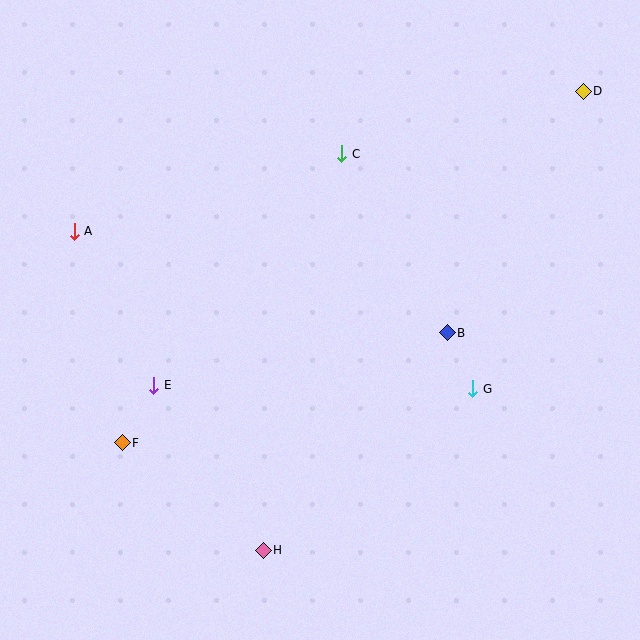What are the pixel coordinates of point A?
Point A is at (74, 231).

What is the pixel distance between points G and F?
The distance between G and F is 355 pixels.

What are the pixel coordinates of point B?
Point B is at (447, 333).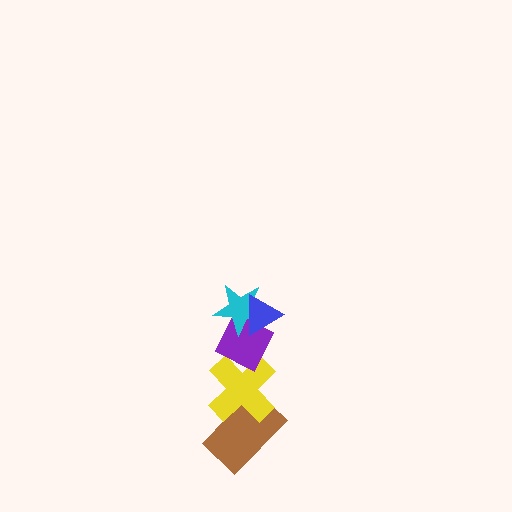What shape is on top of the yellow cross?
The purple diamond is on top of the yellow cross.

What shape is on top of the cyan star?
The blue triangle is on top of the cyan star.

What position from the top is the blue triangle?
The blue triangle is 1st from the top.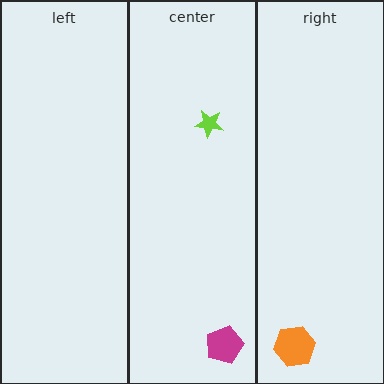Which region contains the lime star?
The center region.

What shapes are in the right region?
The orange hexagon.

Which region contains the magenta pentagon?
The center region.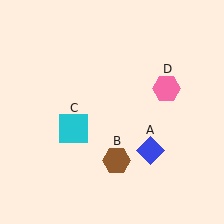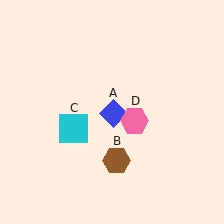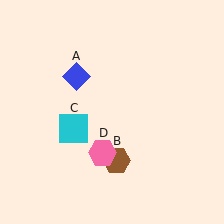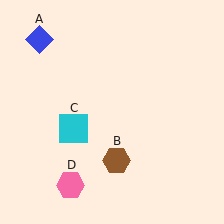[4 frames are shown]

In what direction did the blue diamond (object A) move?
The blue diamond (object A) moved up and to the left.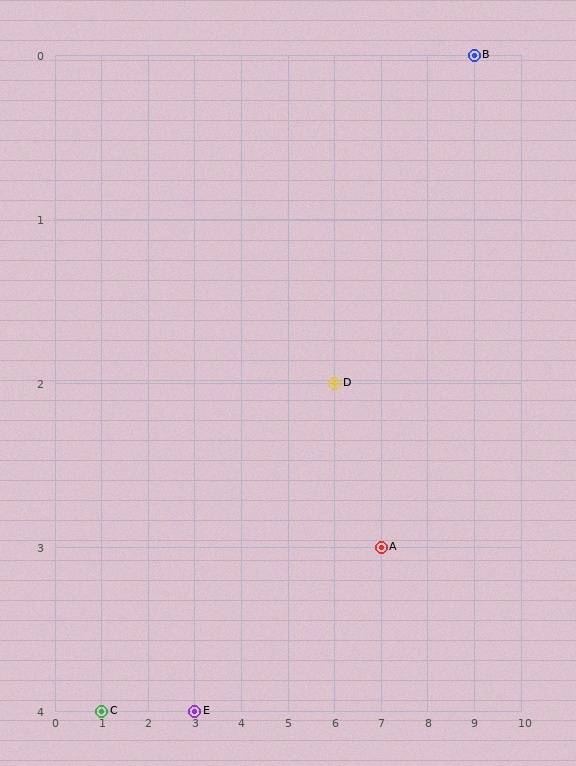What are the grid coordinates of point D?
Point D is at grid coordinates (6, 2).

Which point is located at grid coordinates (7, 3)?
Point A is at (7, 3).